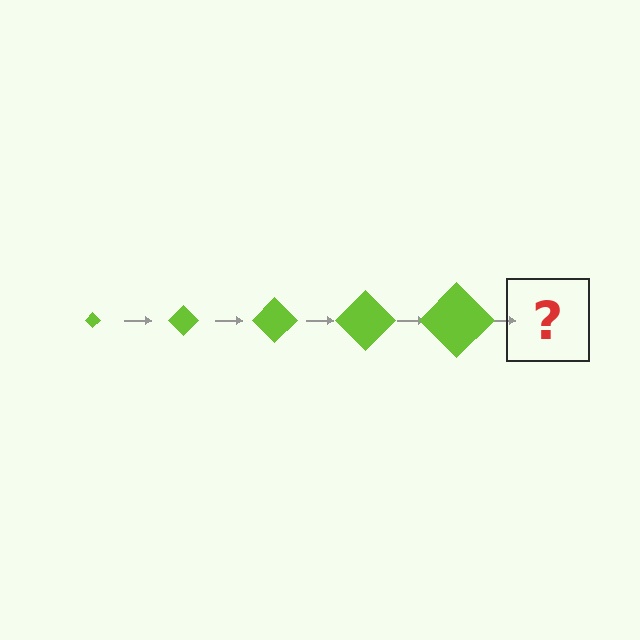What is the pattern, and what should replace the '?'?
The pattern is that the diamond gets progressively larger each step. The '?' should be a lime diamond, larger than the previous one.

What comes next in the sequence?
The next element should be a lime diamond, larger than the previous one.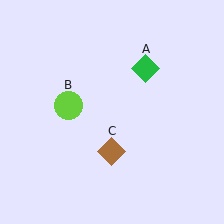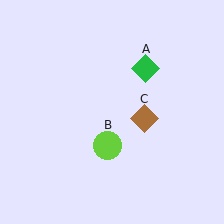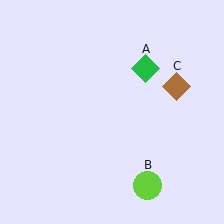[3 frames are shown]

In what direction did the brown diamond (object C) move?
The brown diamond (object C) moved up and to the right.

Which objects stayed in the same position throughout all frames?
Green diamond (object A) remained stationary.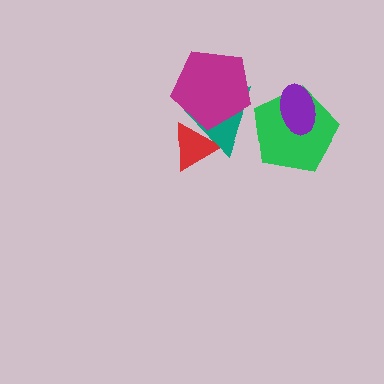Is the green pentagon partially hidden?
Yes, it is partially covered by another shape.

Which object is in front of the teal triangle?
The magenta pentagon is in front of the teal triangle.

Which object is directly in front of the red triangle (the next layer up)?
The teal triangle is directly in front of the red triangle.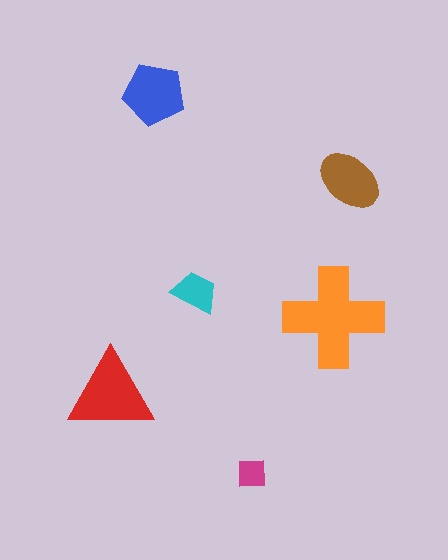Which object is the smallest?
The magenta square.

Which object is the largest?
The orange cross.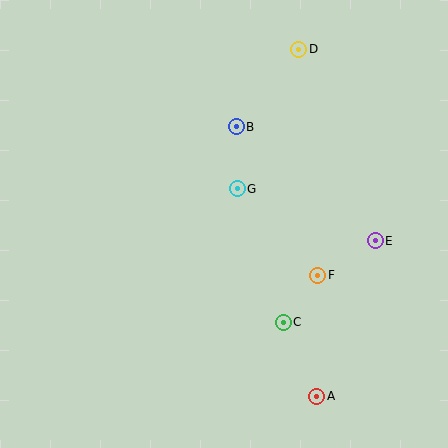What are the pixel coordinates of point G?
Point G is at (237, 189).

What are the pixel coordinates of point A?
Point A is at (317, 396).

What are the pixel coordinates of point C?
Point C is at (283, 322).